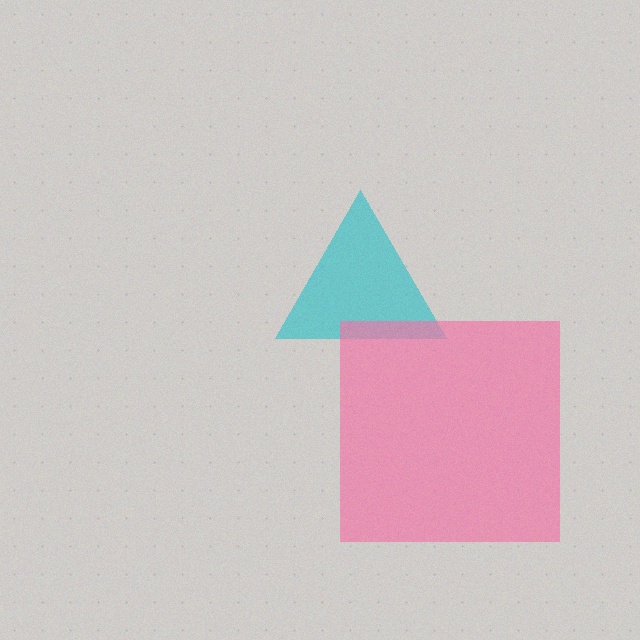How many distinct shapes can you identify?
There are 2 distinct shapes: a cyan triangle, a pink square.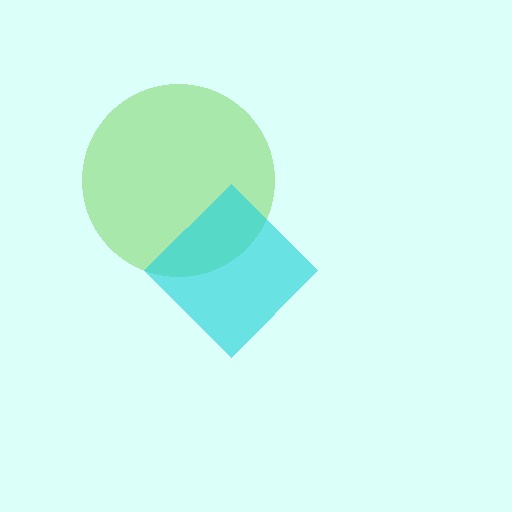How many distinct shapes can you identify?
There are 2 distinct shapes: a lime circle, a cyan diamond.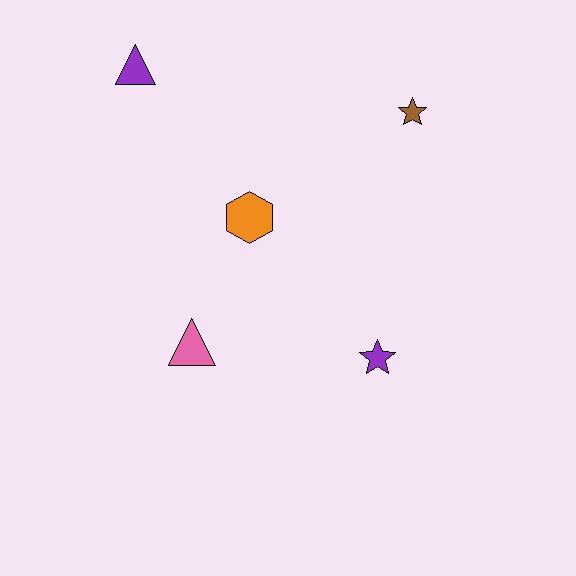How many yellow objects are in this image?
There are no yellow objects.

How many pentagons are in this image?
There are no pentagons.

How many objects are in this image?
There are 5 objects.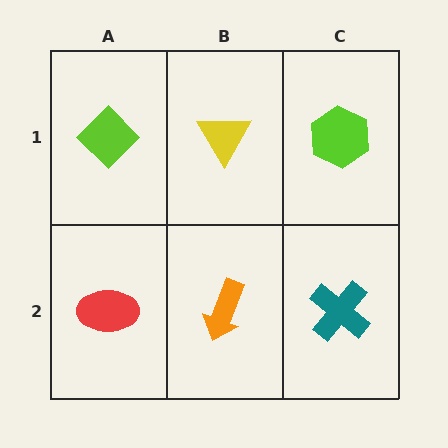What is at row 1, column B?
A yellow triangle.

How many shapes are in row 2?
3 shapes.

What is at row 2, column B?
An orange arrow.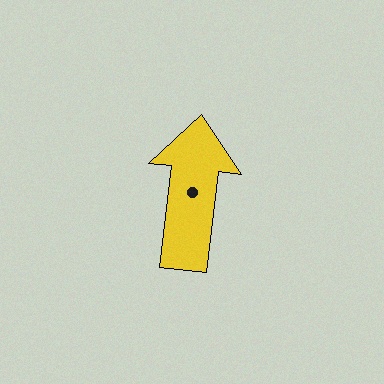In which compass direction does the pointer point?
North.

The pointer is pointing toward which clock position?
Roughly 12 o'clock.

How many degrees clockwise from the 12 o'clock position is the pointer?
Approximately 7 degrees.